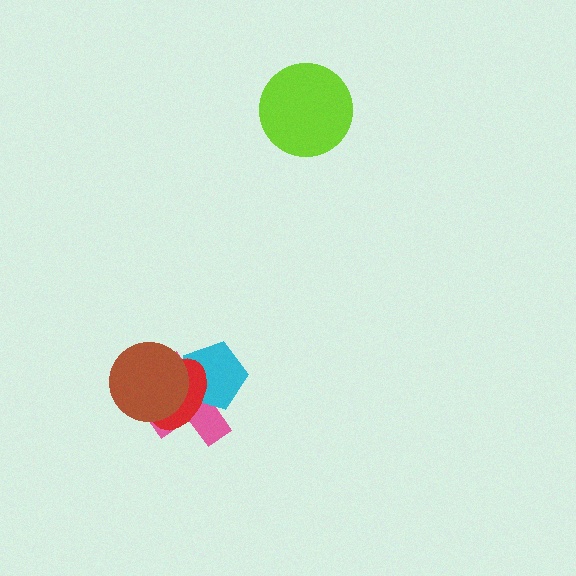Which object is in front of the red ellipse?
The brown circle is in front of the red ellipse.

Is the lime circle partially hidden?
No, no other shape covers it.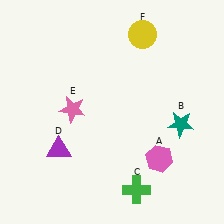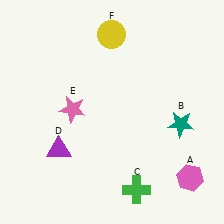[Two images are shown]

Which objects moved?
The objects that moved are: the pink hexagon (A), the yellow circle (F).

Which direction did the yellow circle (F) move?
The yellow circle (F) moved left.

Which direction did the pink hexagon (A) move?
The pink hexagon (A) moved right.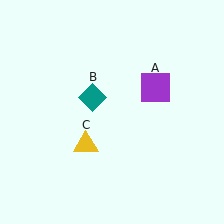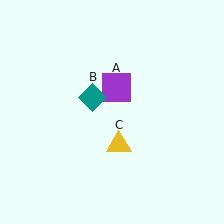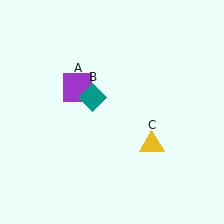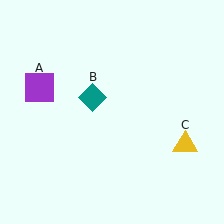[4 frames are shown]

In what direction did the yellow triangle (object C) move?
The yellow triangle (object C) moved right.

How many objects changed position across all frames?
2 objects changed position: purple square (object A), yellow triangle (object C).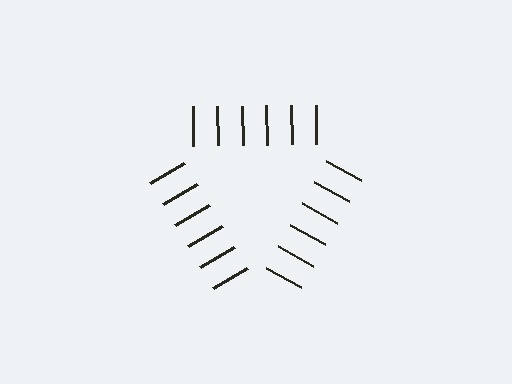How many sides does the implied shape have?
3 sides — the line-ends trace a triangle.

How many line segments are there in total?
18 — 6 along each of the 3 edges.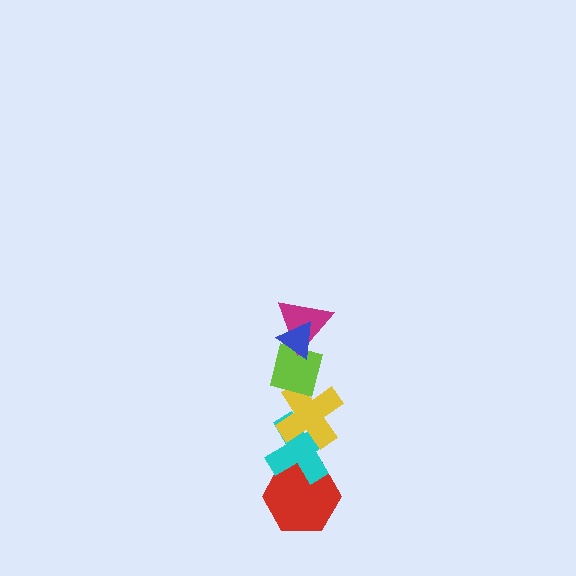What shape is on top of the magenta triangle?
The blue triangle is on top of the magenta triangle.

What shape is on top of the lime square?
The magenta triangle is on top of the lime square.